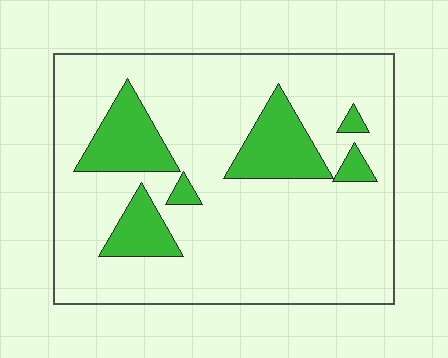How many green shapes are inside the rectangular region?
6.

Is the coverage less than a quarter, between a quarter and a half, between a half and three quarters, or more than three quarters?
Less than a quarter.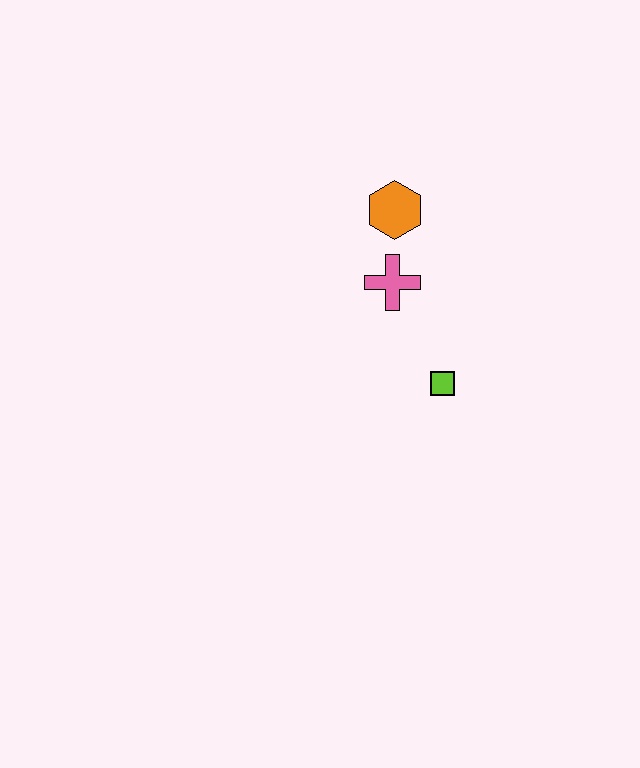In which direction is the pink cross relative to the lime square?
The pink cross is above the lime square.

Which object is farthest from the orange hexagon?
The lime square is farthest from the orange hexagon.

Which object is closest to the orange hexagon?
The pink cross is closest to the orange hexagon.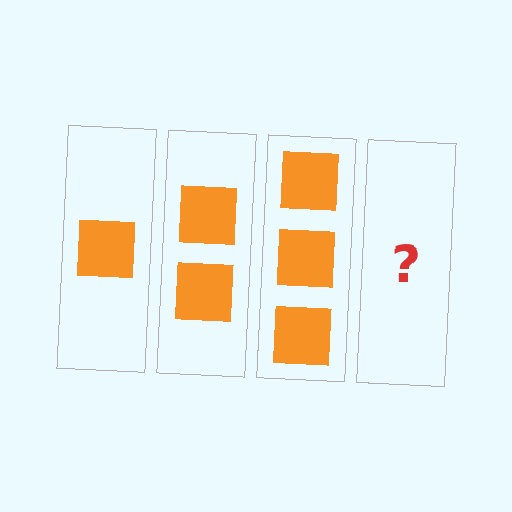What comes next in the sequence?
The next element should be 4 squares.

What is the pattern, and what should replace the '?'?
The pattern is that each step adds one more square. The '?' should be 4 squares.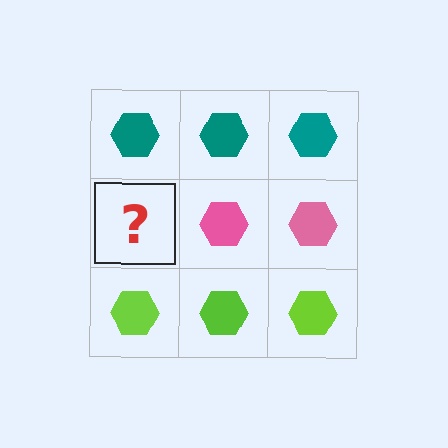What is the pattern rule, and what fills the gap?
The rule is that each row has a consistent color. The gap should be filled with a pink hexagon.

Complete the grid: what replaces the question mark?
The question mark should be replaced with a pink hexagon.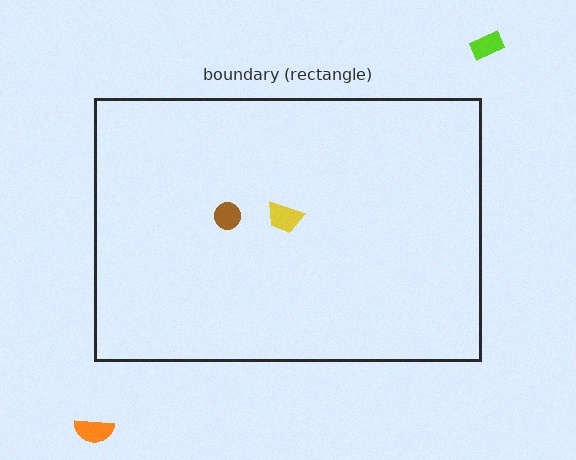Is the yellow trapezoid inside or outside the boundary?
Inside.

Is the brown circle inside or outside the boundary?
Inside.